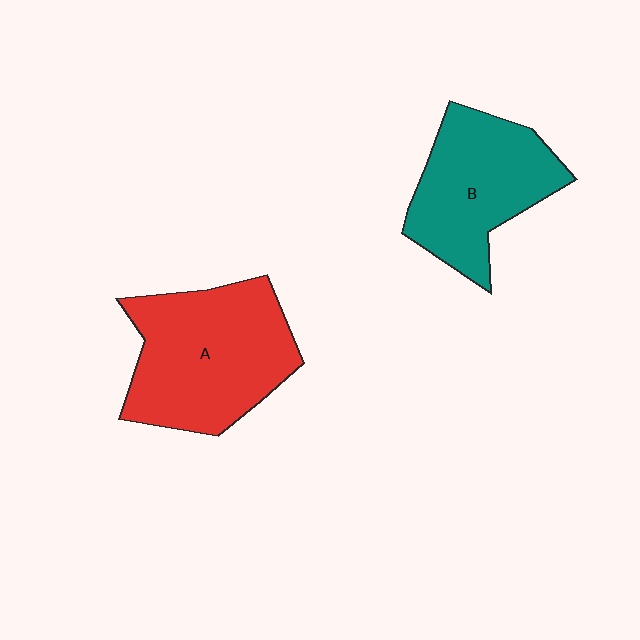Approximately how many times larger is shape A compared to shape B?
Approximately 1.2 times.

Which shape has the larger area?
Shape A (red).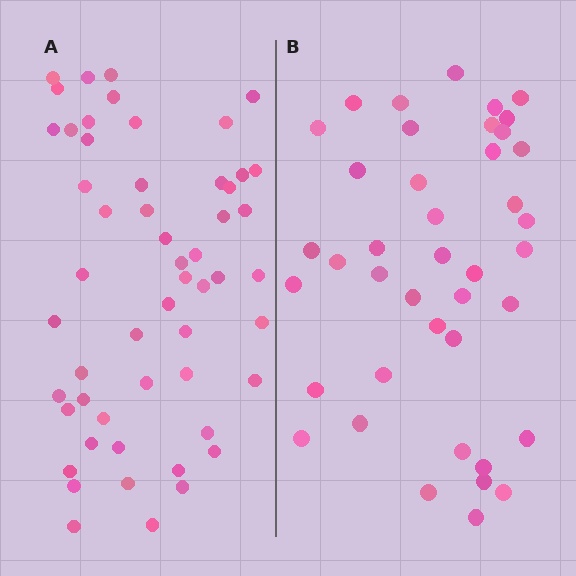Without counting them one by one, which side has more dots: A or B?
Region A (the left region) has more dots.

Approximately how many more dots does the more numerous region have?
Region A has approximately 15 more dots than region B.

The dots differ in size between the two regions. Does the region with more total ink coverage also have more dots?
No. Region B has more total ink coverage because its dots are larger, but region A actually contains more individual dots. Total area can be misleading — the number of items is what matters here.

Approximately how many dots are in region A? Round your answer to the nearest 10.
About 50 dots. (The exact count is 54, which rounds to 50.)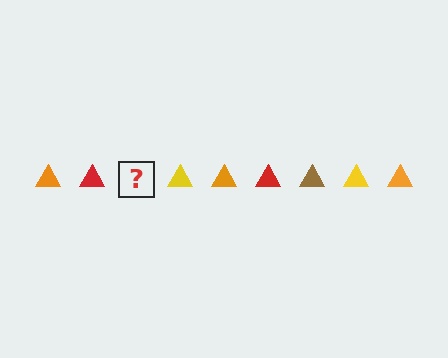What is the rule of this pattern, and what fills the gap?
The rule is that the pattern cycles through orange, red, brown, yellow triangles. The gap should be filled with a brown triangle.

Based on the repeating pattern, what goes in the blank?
The blank should be a brown triangle.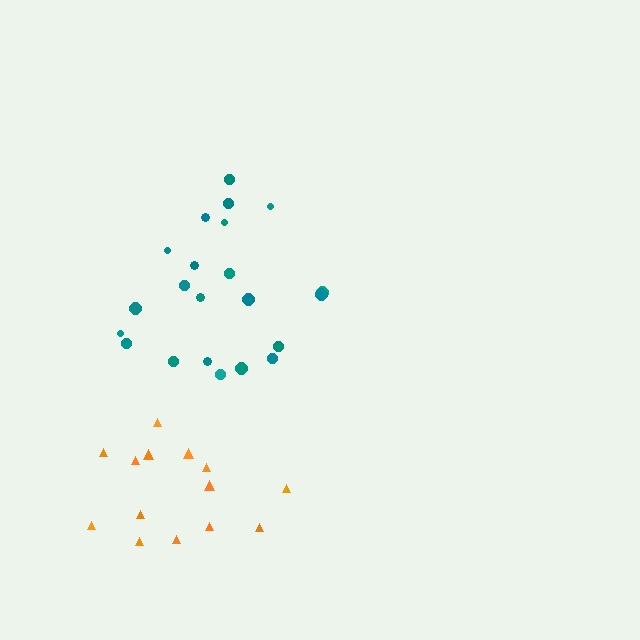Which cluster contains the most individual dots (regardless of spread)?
Teal (22).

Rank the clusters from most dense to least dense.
teal, orange.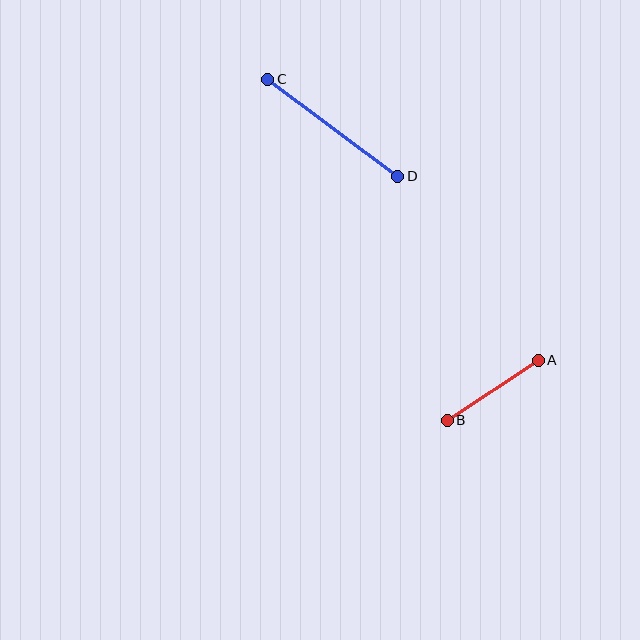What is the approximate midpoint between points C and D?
The midpoint is at approximately (333, 128) pixels.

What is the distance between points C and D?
The distance is approximately 162 pixels.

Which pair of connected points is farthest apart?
Points C and D are farthest apart.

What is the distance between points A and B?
The distance is approximately 109 pixels.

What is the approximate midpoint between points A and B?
The midpoint is at approximately (493, 390) pixels.